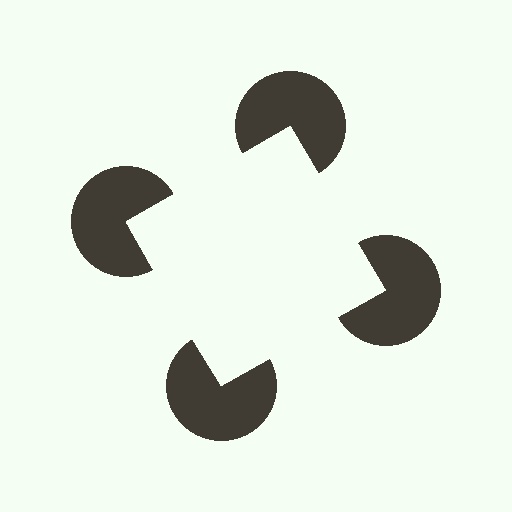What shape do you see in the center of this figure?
An illusory square — its edges are inferred from the aligned wedge cuts in the pac-man discs, not physically drawn.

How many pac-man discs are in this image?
There are 4 — one at each vertex of the illusory square.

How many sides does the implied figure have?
4 sides.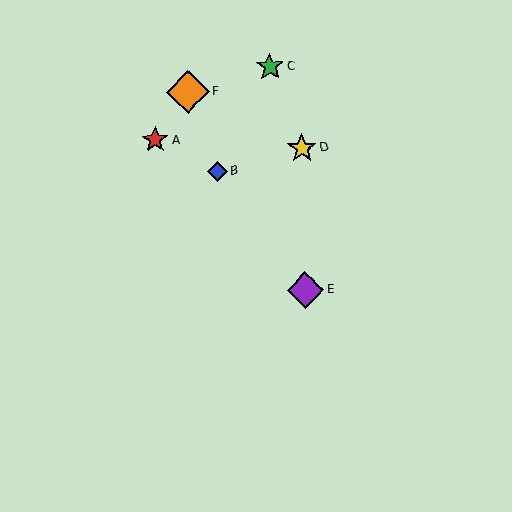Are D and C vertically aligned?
No, D is at x≈302 and C is at x≈270.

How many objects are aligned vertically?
2 objects (D, E) are aligned vertically.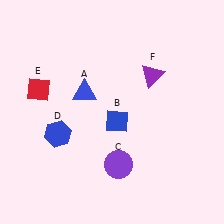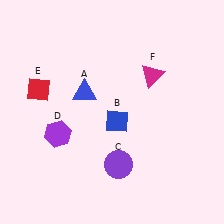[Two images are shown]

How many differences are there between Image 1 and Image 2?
There are 2 differences between the two images.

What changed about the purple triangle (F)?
In Image 1, F is purple. In Image 2, it changed to magenta.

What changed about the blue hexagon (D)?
In Image 1, D is blue. In Image 2, it changed to purple.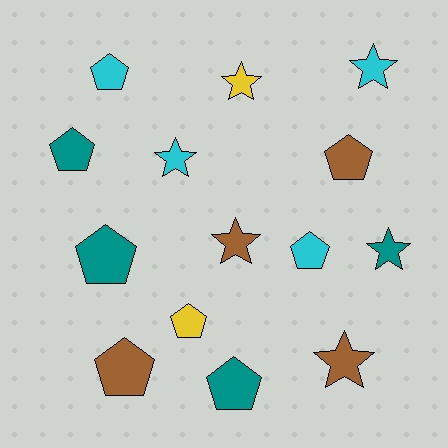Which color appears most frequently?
Cyan, with 4 objects.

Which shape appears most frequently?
Pentagon, with 8 objects.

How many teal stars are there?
There is 1 teal star.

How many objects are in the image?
There are 14 objects.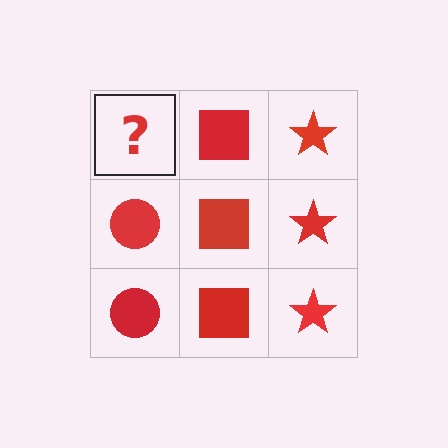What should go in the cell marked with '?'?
The missing cell should contain a red circle.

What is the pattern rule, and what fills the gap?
The rule is that each column has a consistent shape. The gap should be filled with a red circle.